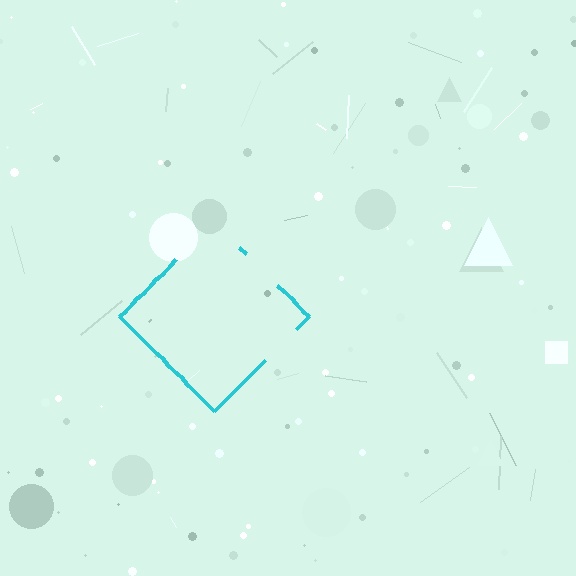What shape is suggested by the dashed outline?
The dashed outline suggests a diamond.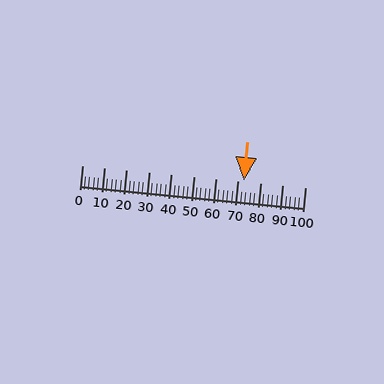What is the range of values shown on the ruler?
The ruler shows values from 0 to 100.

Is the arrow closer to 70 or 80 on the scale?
The arrow is closer to 70.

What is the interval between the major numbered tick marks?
The major tick marks are spaced 10 units apart.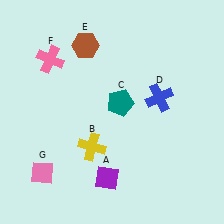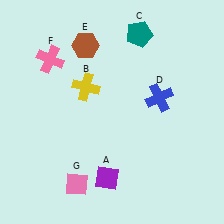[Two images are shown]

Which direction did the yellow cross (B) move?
The yellow cross (B) moved up.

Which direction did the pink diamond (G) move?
The pink diamond (G) moved right.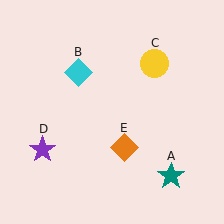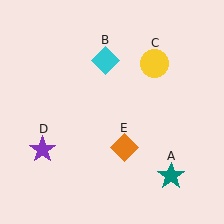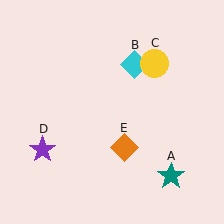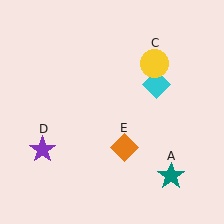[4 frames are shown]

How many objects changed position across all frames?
1 object changed position: cyan diamond (object B).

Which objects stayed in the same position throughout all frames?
Teal star (object A) and yellow circle (object C) and purple star (object D) and orange diamond (object E) remained stationary.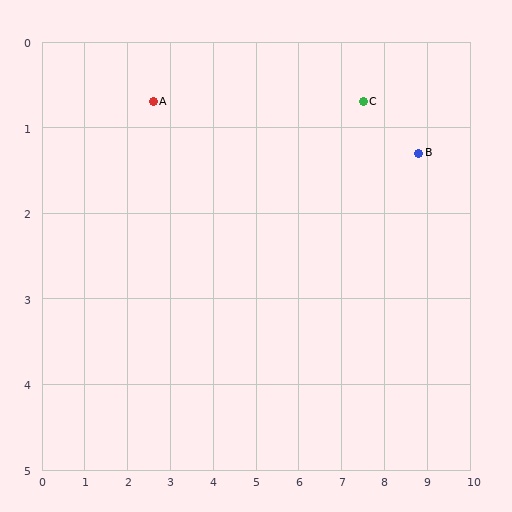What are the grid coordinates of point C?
Point C is at approximately (7.5, 0.7).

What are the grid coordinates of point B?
Point B is at approximately (8.8, 1.3).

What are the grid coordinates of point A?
Point A is at approximately (2.6, 0.7).